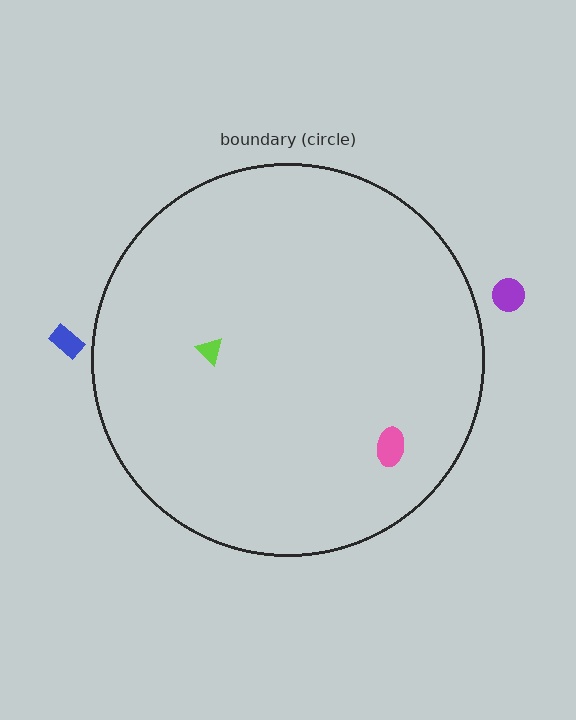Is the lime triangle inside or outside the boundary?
Inside.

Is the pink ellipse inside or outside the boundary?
Inside.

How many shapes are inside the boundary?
2 inside, 2 outside.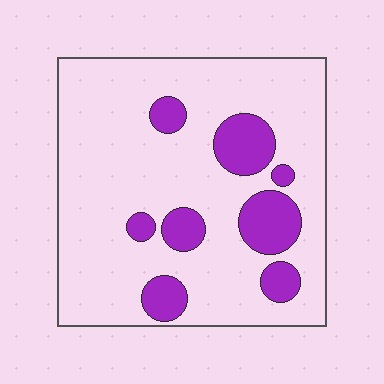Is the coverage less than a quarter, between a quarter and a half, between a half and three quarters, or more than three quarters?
Less than a quarter.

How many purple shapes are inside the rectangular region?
8.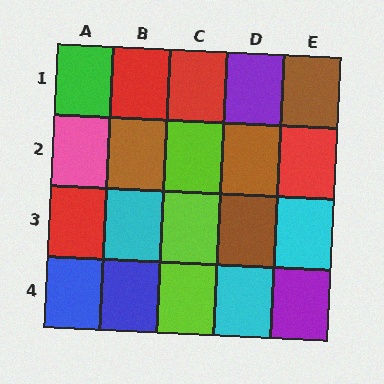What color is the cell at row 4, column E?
Purple.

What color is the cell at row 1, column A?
Green.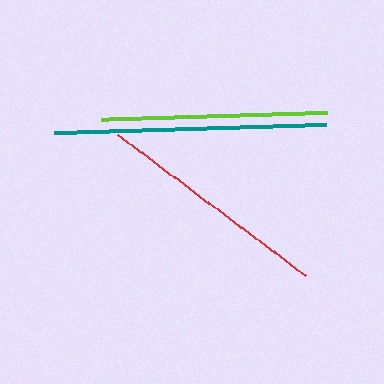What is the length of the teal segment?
The teal segment is approximately 272 pixels long.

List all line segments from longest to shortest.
From longest to shortest: teal, red, lime.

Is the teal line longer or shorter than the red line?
The teal line is longer than the red line.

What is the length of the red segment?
The red segment is approximately 234 pixels long.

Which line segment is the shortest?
The lime line is the shortest at approximately 225 pixels.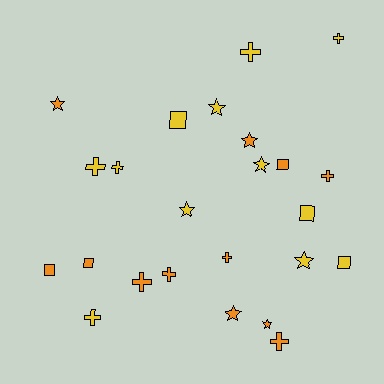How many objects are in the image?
There are 24 objects.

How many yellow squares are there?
There are 3 yellow squares.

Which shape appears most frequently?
Cross, with 10 objects.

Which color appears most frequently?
Yellow, with 12 objects.